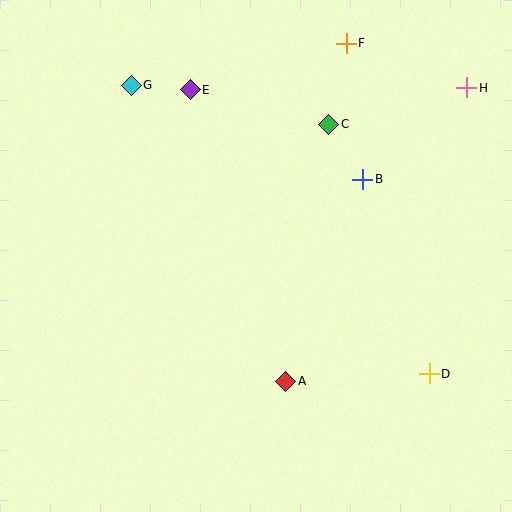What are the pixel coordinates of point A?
Point A is at (286, 381).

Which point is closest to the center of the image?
Point A at (286, 381) is closest to the center.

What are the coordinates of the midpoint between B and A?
The midpoint between B and A is at (324, 280).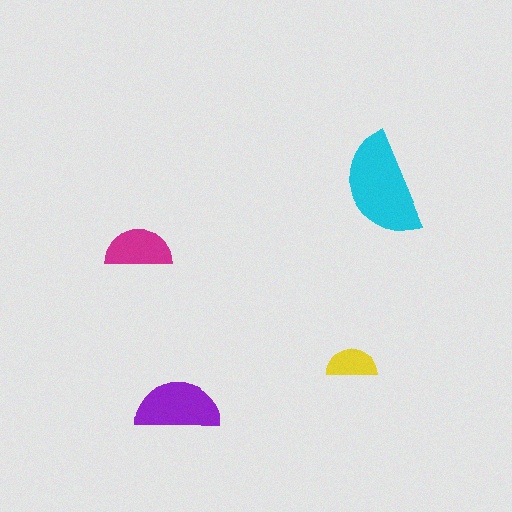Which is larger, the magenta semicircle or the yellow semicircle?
The magenta one.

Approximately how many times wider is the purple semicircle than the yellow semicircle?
About 1.5 times wider.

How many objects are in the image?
There are 4 objects in the image.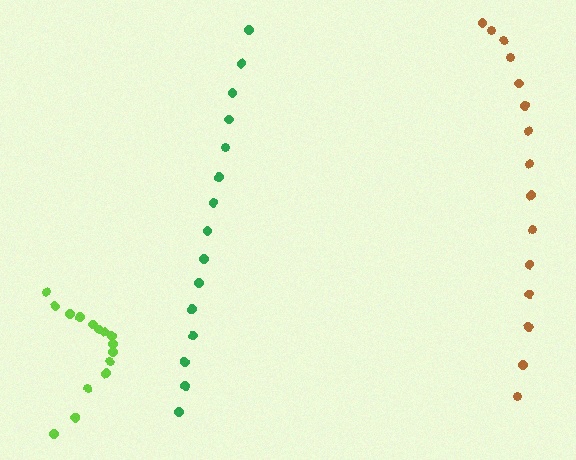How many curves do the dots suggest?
There are 3 distinct paths.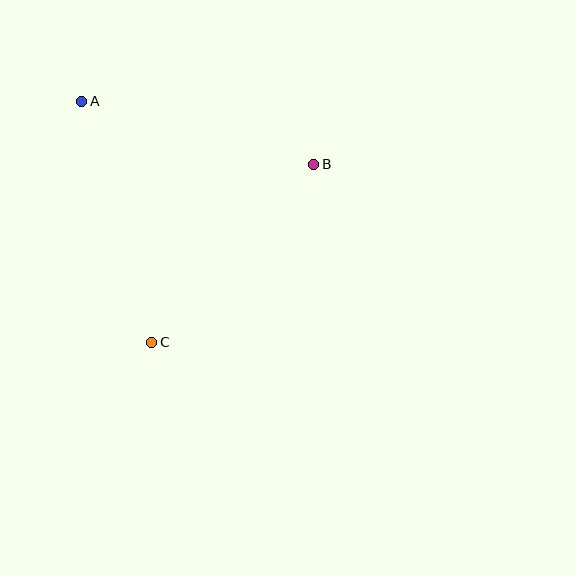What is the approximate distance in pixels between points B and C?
The distance between B and C is approximately 241 pixels.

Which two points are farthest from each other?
Points A and C are farthest from each other.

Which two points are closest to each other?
Points A and B are closest to each other.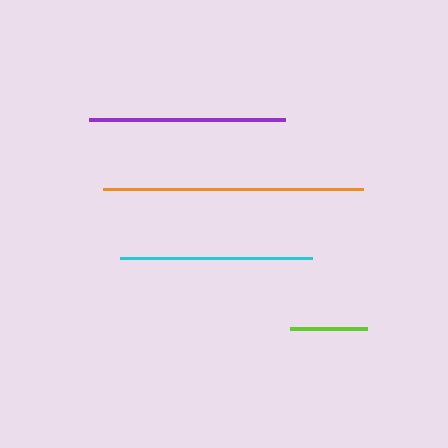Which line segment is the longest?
The orange line is the longest at approximately 260 pixels.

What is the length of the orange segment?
The orange segment is approximately 260 pixels long.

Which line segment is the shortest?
The lime line is the shortest at approximately 77 pixels.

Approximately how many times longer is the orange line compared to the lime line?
The orange line is approximately 3.4 times the length of the lime line.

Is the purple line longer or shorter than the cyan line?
The purple line is longer than the cyan line.